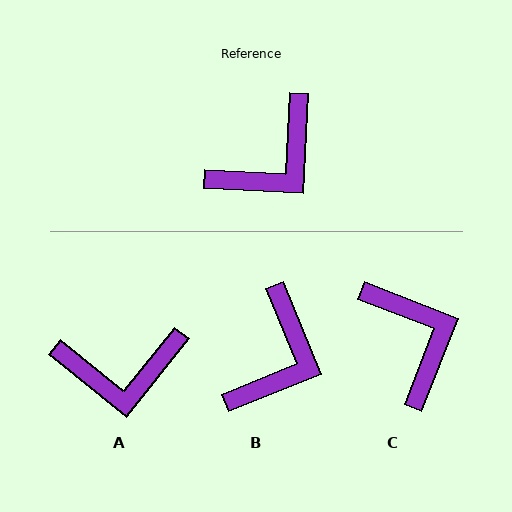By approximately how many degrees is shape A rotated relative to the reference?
Approximately 36 degrees clockwise.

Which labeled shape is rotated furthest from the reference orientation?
C, about 72 degrees away.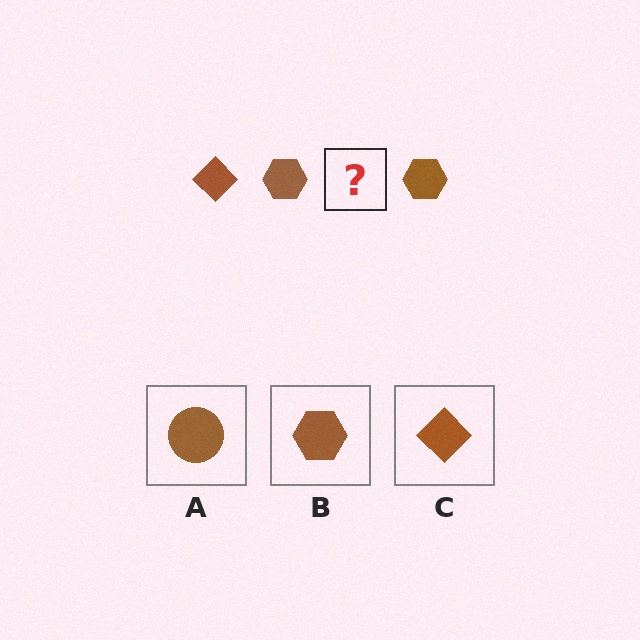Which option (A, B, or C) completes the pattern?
C.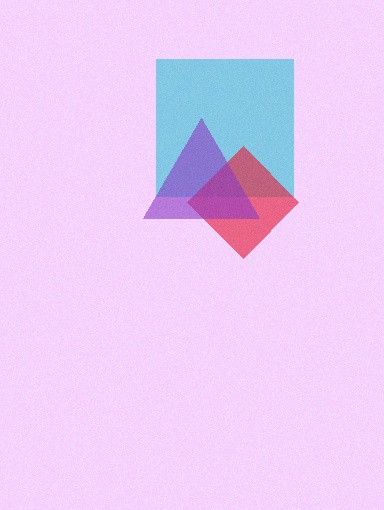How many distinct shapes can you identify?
There are 3 distinct shapes: a cyan square, a red diamond, a purple triangle.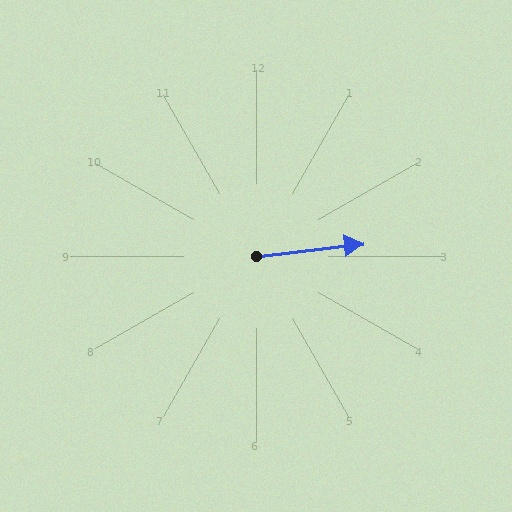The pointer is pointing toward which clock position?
Roughly 3 o'clock.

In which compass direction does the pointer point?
East.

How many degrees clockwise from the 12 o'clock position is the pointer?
Approximately 83 degrees.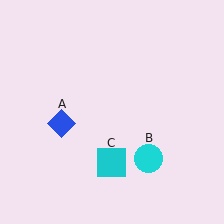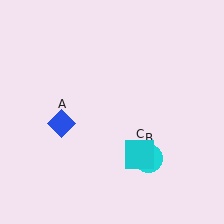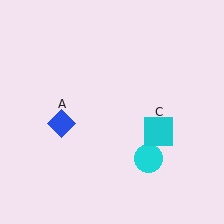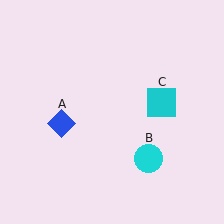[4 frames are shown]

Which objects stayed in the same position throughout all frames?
Blue diamond (object A) and cyan circle (object B) remained stationary.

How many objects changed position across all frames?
1 object changed position: cyan square (object C).